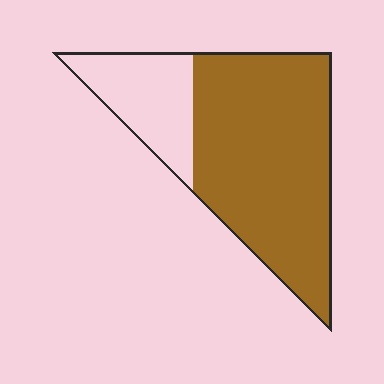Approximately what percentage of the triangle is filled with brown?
Approximately 75%.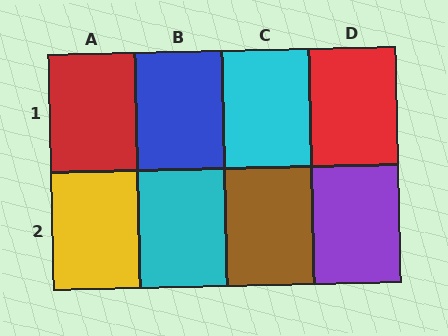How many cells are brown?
1 cell is brown.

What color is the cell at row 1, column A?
Red.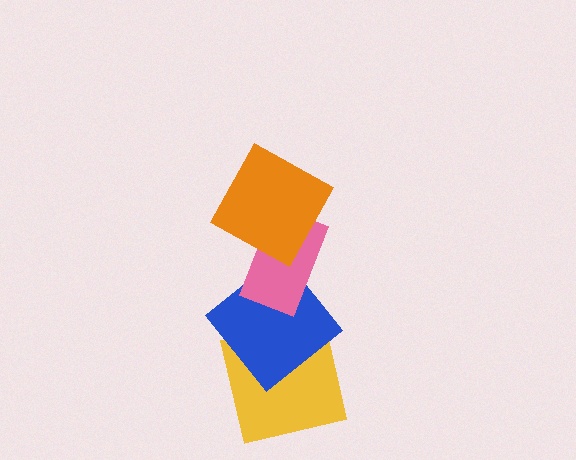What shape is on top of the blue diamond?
The pink rectangle is on top of the blue diamond.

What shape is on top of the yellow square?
The blue diamond is on top of the yellow square.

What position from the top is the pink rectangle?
The pink rectangle is 2nd from the top.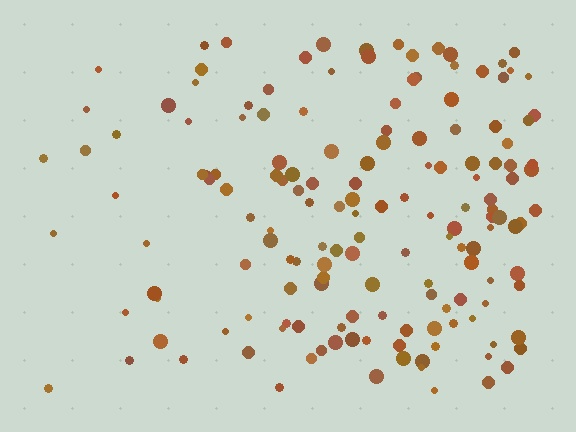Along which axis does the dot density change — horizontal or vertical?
Horizontal.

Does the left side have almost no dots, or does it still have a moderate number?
Still a moderate number, just noticeably fewer than the right.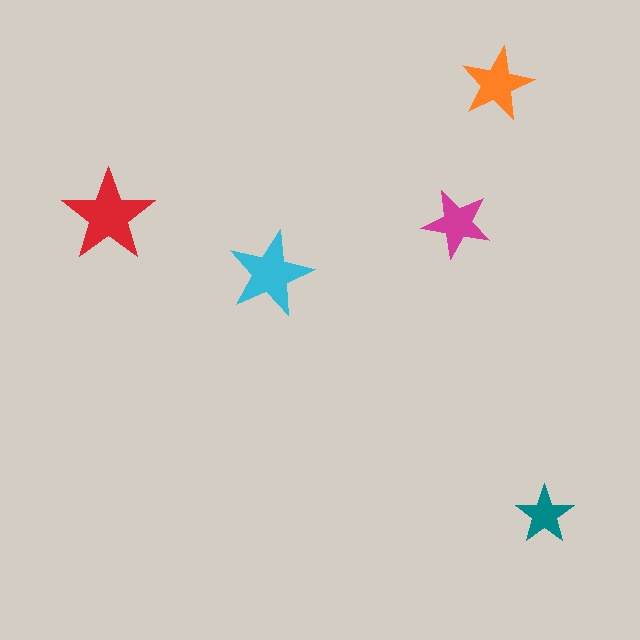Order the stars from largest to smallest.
the red one, the cyan one, the orange one, the magenta one, the teal one.